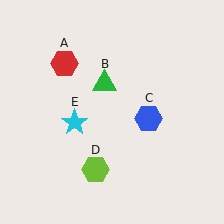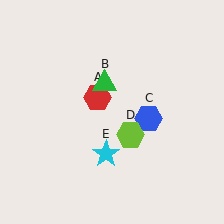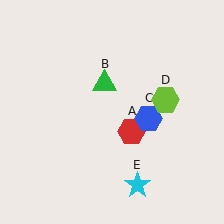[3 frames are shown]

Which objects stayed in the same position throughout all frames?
Green triangle (object B) and blue hexagon (object C) remained stationary.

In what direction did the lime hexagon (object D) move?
The lime hexagon (object D) moved up and to the right.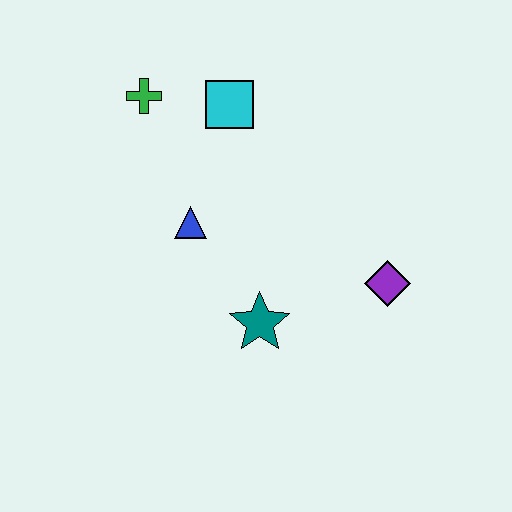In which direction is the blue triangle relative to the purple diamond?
The blue triangle is to the left of the purple diamond.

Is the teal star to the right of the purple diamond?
No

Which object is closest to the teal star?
The blue triangle is closest to the teal star.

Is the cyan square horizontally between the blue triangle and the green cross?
No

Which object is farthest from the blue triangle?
The purple diamond is farthest from the blue triangle.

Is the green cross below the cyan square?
No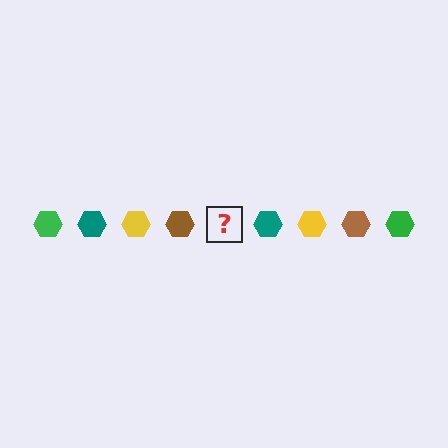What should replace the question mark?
The question mark should be replaced with a green hexagon.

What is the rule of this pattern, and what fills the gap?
The rule is that the pattern cycles through green, teal, yellow, brown hexagons. The gap should be filled with a green hexagon.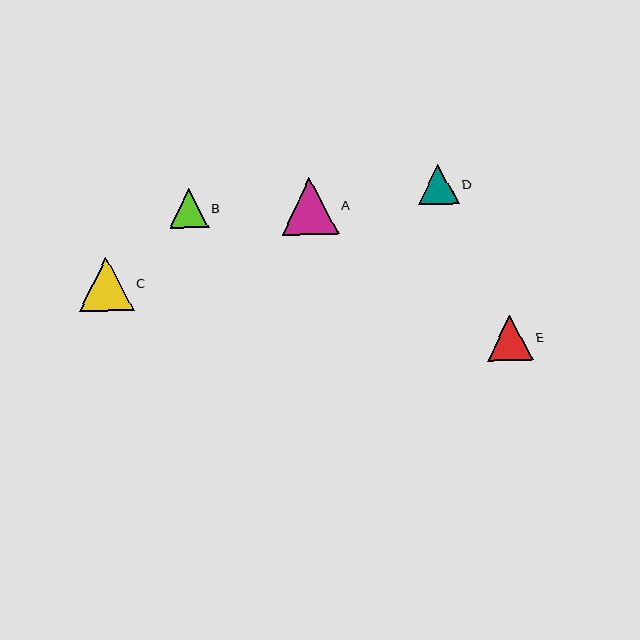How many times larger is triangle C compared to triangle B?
Triangle C is approximately 1.4 times the size of triangle B.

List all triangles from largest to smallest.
From largest to smallest: A, C, E, D, B.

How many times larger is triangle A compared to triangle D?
Triangle A is approximately 1.4 times the size of triangle D.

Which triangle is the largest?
Triangle A is the largest with a size of approximately 57 pixels.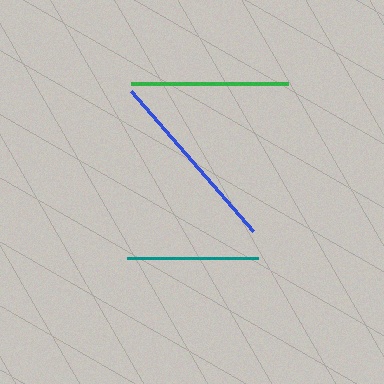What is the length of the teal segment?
The teal segment is approximately 130 pixels long.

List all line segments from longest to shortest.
From longest to shortest: blue, green, teal.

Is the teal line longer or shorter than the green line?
The green line is longer than the teal line.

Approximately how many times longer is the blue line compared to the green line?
The blue line is approximately 1.2 times the length of the green line.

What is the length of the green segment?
The green segment is approximately 157 pixels long.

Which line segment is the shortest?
The teal line is the shortest at approximately 130 pixels.